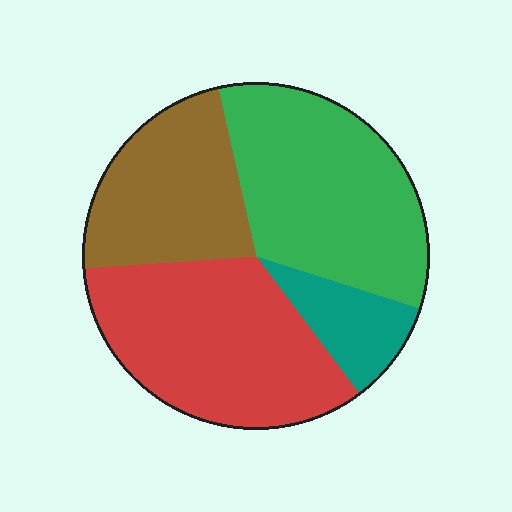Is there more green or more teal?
Green.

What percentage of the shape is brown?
Brown covers roughly 25% of the shape.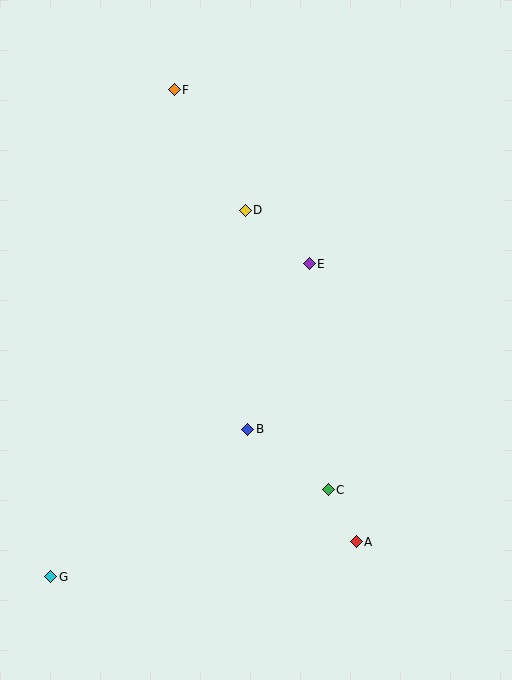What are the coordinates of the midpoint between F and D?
The midpoint between F and D is at (210, 150).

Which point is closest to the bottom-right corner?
Point A is closest to the bottom-right corner.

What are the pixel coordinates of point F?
Point F is at (174, 90).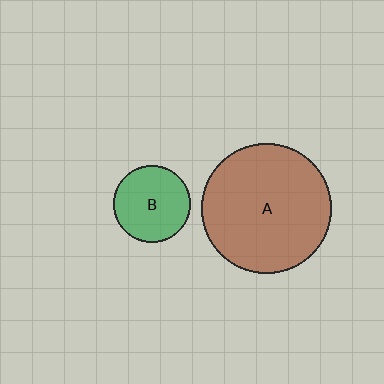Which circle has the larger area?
Circle A (brown).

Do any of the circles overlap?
No, none of the circles overlap.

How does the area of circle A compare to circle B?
Approximately 2.9 times.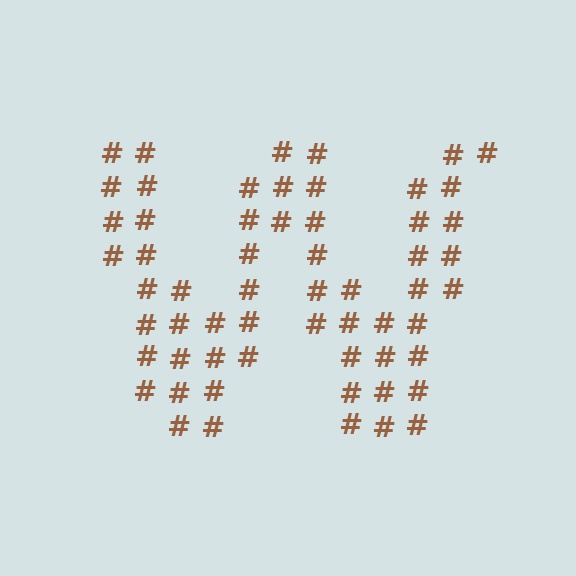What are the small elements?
The small elements are hash symbols.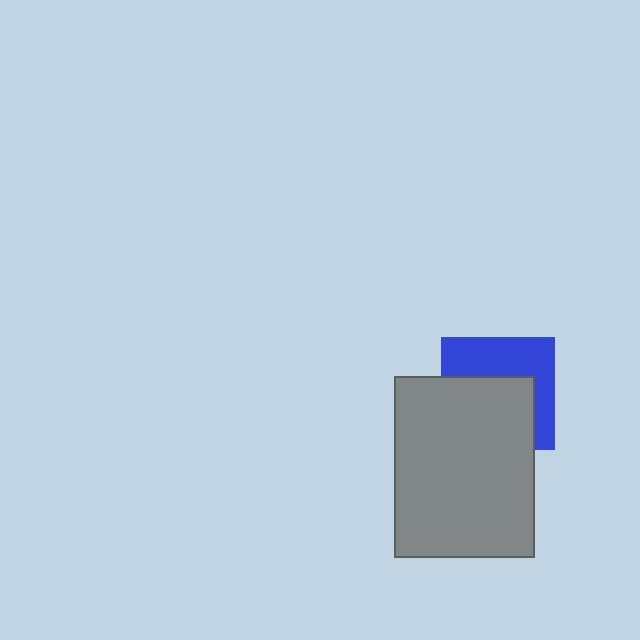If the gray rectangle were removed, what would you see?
You would see the complete blue square.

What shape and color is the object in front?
The object in front is a gray rectangle.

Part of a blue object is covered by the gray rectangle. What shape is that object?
It is a square.